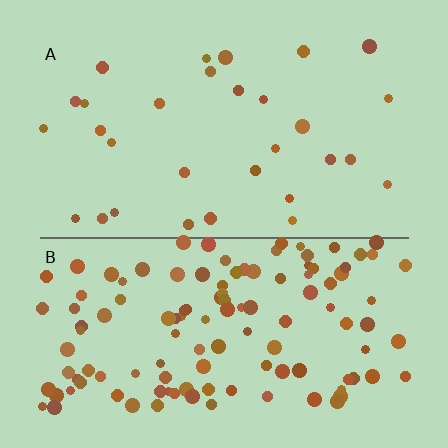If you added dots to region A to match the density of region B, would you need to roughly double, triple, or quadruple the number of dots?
Approximately quadruple.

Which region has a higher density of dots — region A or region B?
B (the bottom).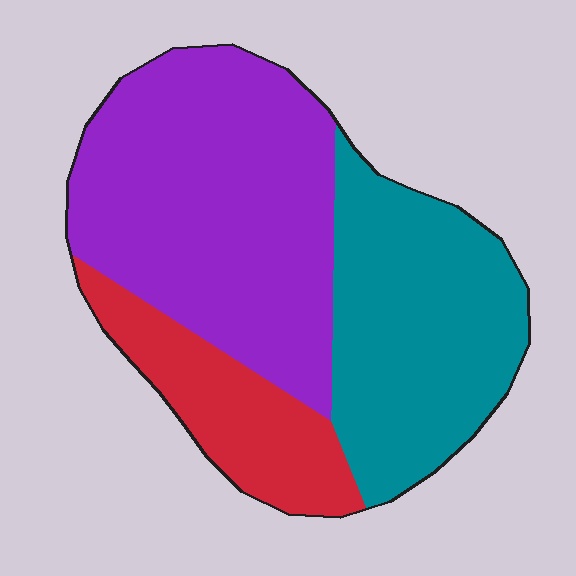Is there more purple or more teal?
Purple.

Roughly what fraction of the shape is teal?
Teal takes up between a quarter and a half of the shape.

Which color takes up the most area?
Purple, at roughly 50%.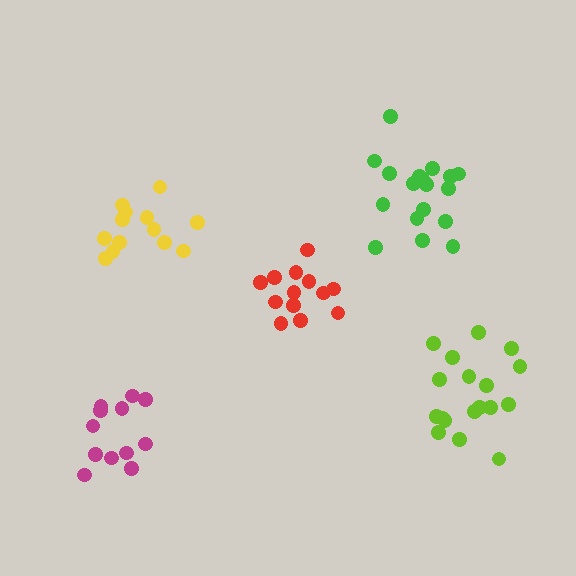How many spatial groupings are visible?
There are 5 spatial groupings.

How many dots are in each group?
Group 1: 13 dots, Group 2: 18 dots, Group 3: 12 dots, Group 4: 18 dots, Group 5: 13 dots (74 total).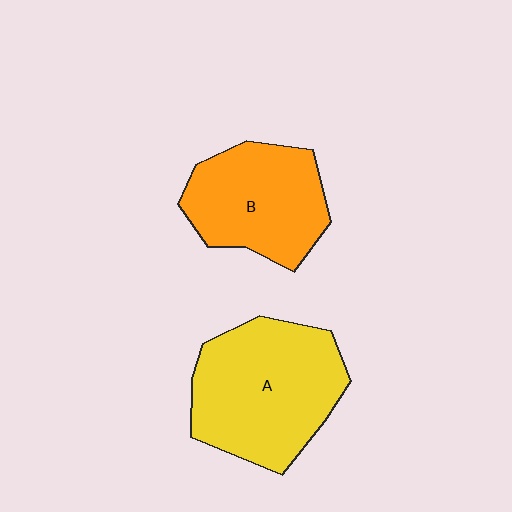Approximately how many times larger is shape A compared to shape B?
Approximately 1.3 times.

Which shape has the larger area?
Shape A (yellow).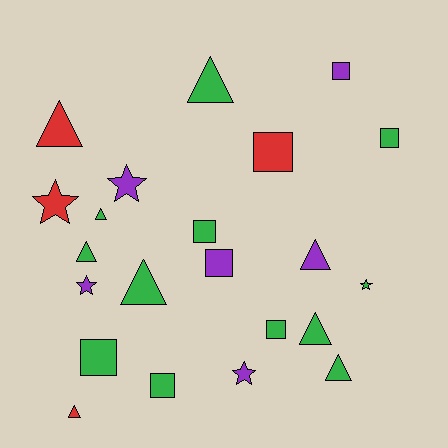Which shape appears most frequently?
Triangle, with 9 objects.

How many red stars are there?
There is 1 red star.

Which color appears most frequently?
Green, with 12 objects.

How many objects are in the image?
There are 22 objects.